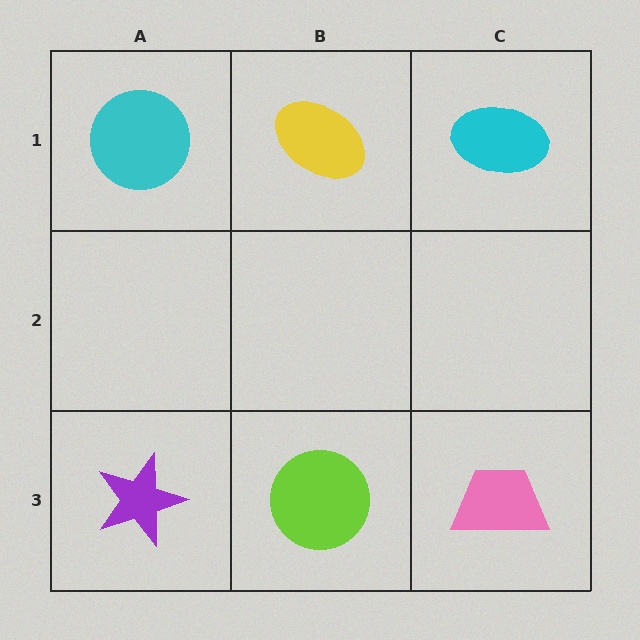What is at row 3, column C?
A pink trapezoid.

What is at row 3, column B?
A lime circle.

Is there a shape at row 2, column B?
No, that cell is empty.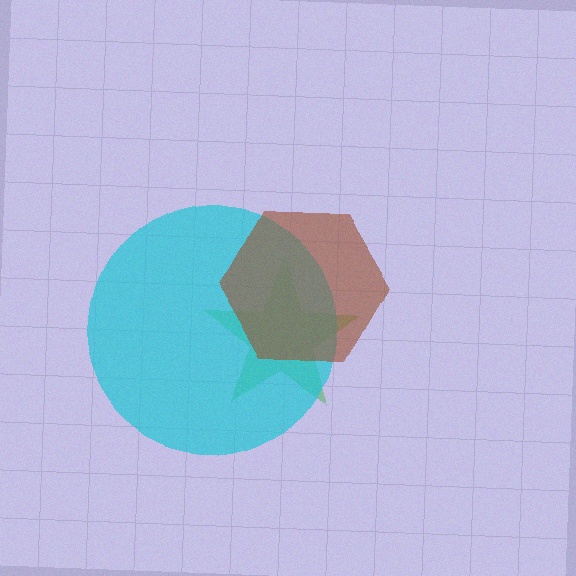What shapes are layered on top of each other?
The layered shapes are: a green star, a cyan circle, a brown hexagon.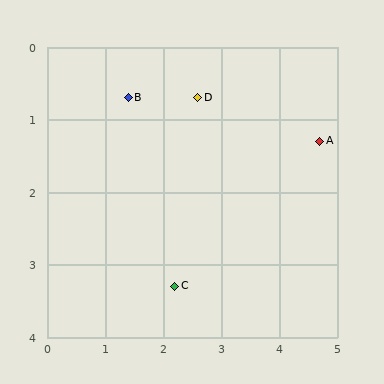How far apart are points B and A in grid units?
Points B and A are about 3.4 grid units apart.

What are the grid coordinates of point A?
Point A is at approximately (4.7, 1.3).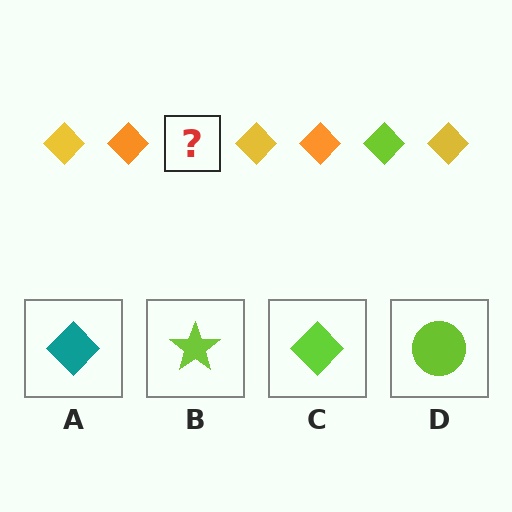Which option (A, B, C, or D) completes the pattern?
C.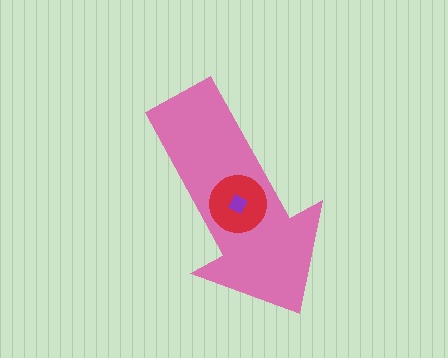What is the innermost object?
The purple square.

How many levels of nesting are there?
3.